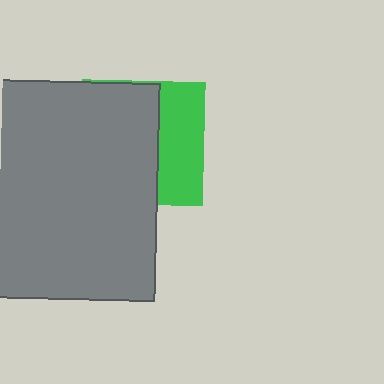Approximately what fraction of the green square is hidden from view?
Roughly 62% of the green square is hidden behind the gray rectangle.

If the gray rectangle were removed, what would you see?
You would see the complete green square.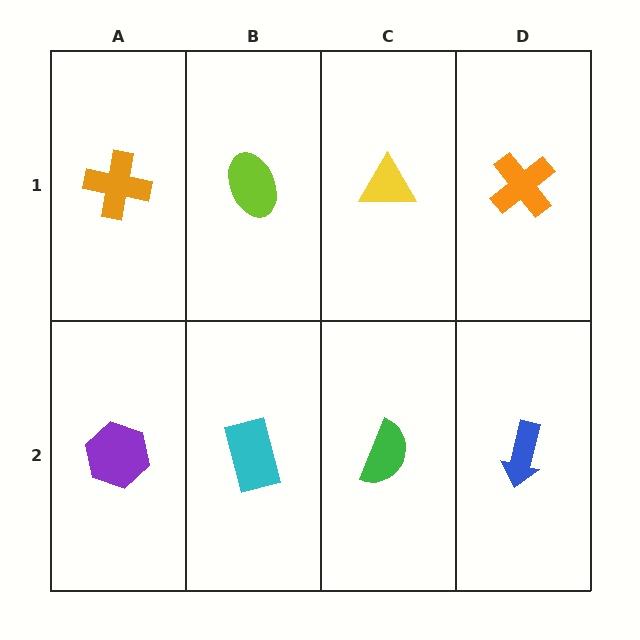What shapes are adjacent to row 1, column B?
A cyan rectangle (row 2, column B), an orange cross (row 1, column A), a yellow triangle (row 1, column C).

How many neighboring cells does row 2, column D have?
2.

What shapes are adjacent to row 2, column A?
An orange cross (row 1, column A), a cyan rectangle (row 2, column B).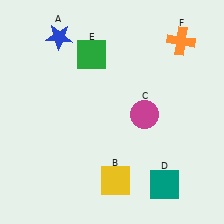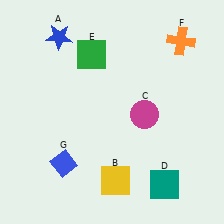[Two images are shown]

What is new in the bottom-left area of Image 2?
A blue diamond (G) was added in the bottom-left area of Image 2.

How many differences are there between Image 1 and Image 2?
There is 1 difference between the two images.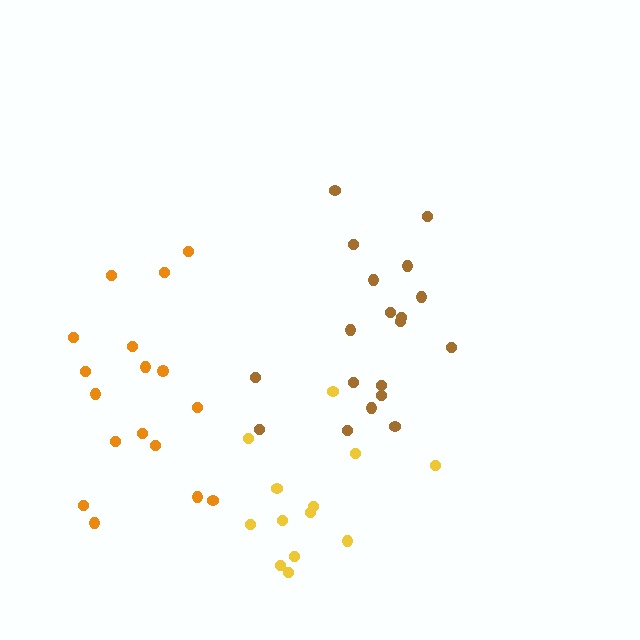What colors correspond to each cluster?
The clusters are colored: yellow, brown, orange.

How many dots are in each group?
Group 1: 13 dots, Group 2: 19 dots, Group 3: 17 dots (49 total).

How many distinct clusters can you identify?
There are 3 distinct clusters.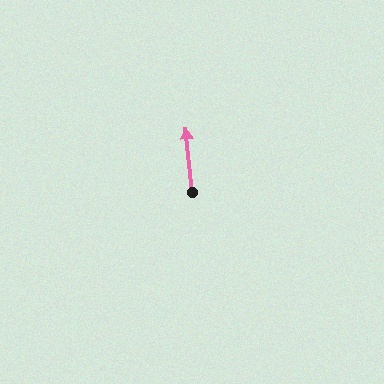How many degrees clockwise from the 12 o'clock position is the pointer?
Approximately 355 degrees.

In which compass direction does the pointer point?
North.